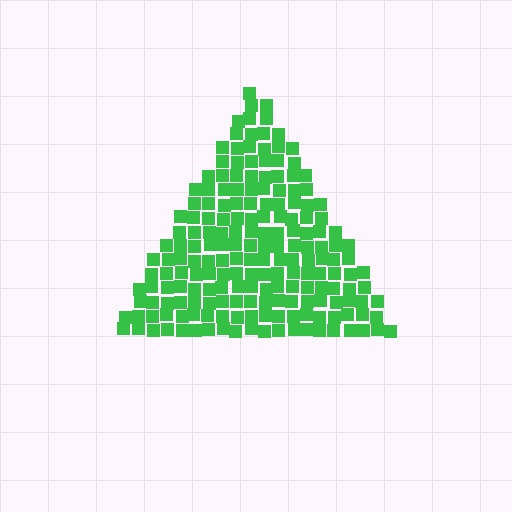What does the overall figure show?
The overall figure shows a triangle.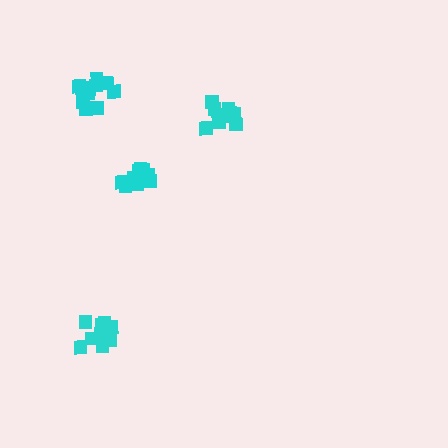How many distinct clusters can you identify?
There are 4 distinct clusters.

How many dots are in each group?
Group 1: 12 dots, Group 2: 11 dots, Group 3: 11 dots, Group 4: 12 dots (46 total).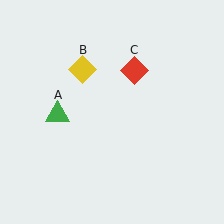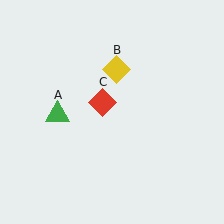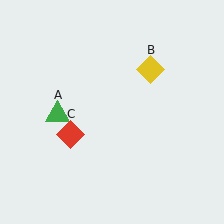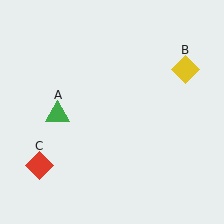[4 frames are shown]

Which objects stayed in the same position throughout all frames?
Green triangle (object A) remained stationary.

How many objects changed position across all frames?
2 objects changed position: yellow diamond (object B), red diamond (object C).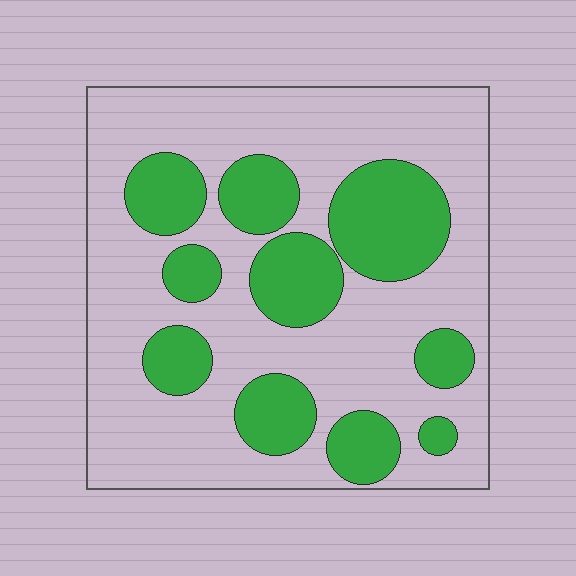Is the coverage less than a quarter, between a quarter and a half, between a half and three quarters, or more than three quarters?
Between a quarter and a half.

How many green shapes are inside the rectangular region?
10.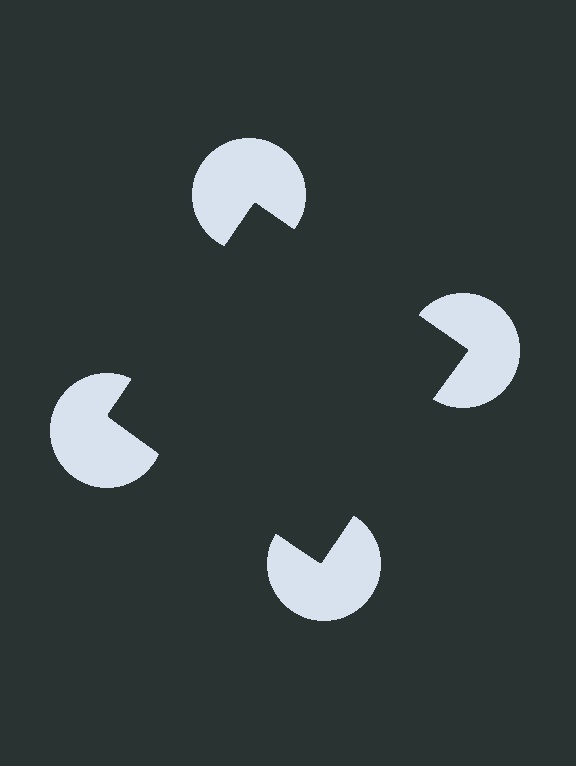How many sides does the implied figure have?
4 sides.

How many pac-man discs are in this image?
There are 4 — one at each vertex of the illusory square.